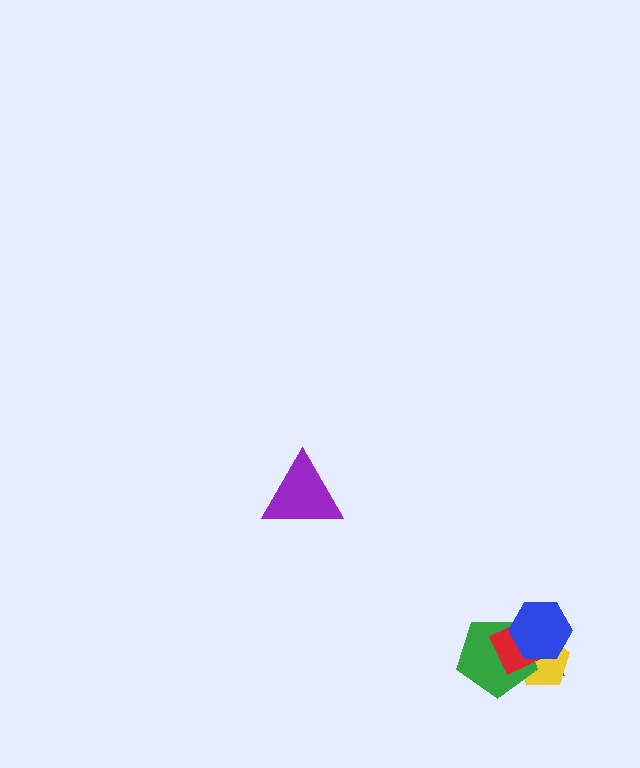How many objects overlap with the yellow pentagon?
4 objects overlap with the yellow pentagon.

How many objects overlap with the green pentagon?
4 objects overlap with the green pentagon.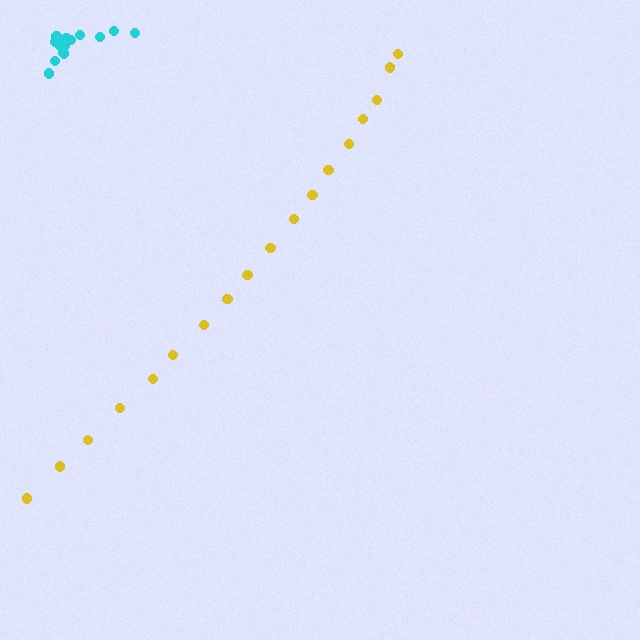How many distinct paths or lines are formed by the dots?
There are 2 distinct paths.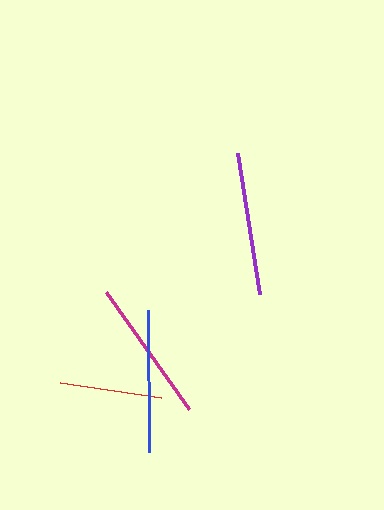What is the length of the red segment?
The red segment is approximately 102 pixels long.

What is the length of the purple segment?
The purple segment is approximately 142 pixels long.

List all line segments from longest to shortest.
From longest to shortest: magenta, purple, blue, red.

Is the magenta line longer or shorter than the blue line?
The magenta line is longer than the blue line.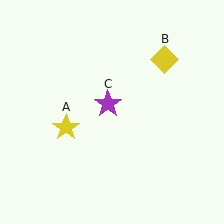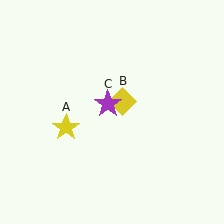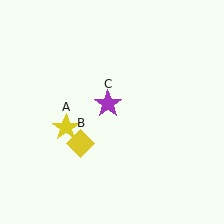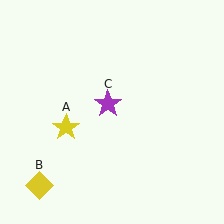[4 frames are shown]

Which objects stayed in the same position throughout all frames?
Yellow star (object A) and purple star (object C) remained stationary.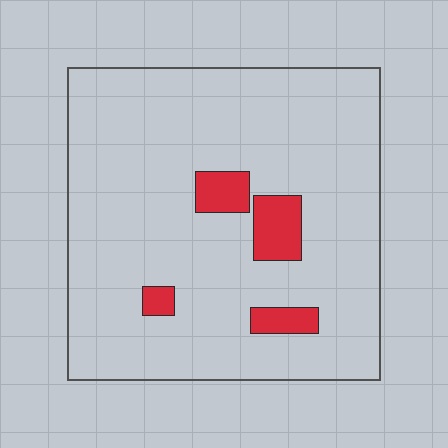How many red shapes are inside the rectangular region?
4.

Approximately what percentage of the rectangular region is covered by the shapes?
Approximately 10%.